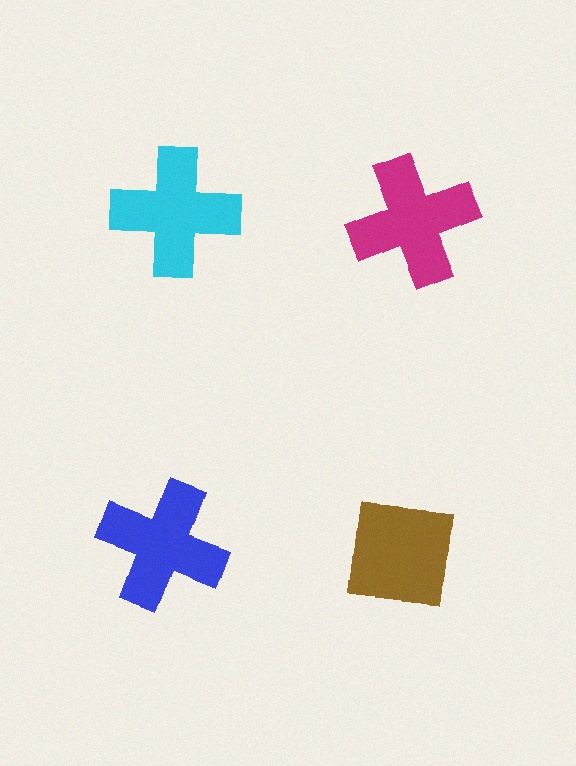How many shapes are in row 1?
2 shapes.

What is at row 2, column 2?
A brown square.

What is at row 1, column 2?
A magenta cross.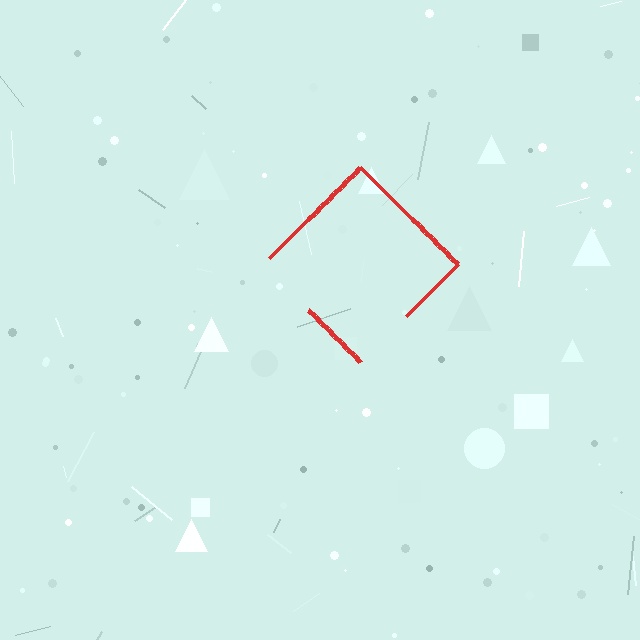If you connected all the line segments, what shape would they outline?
They would outline a diamond.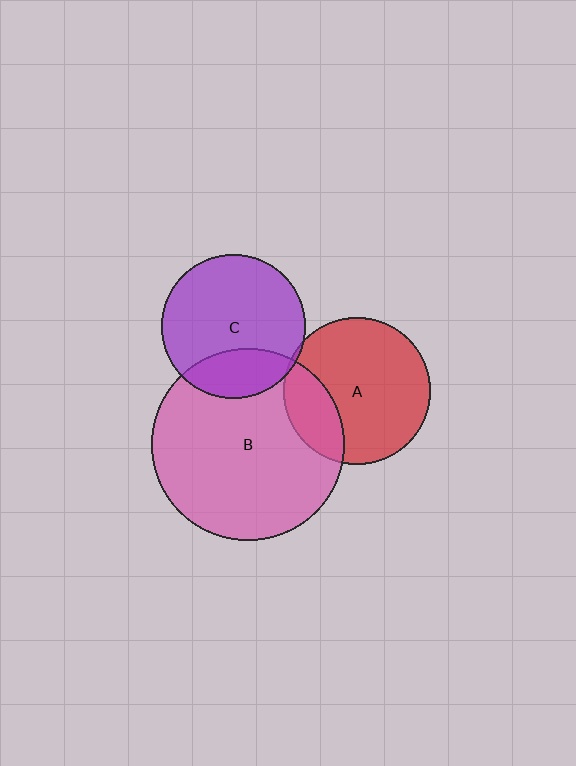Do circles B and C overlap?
Yes.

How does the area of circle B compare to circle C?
Approximately 1.8 times.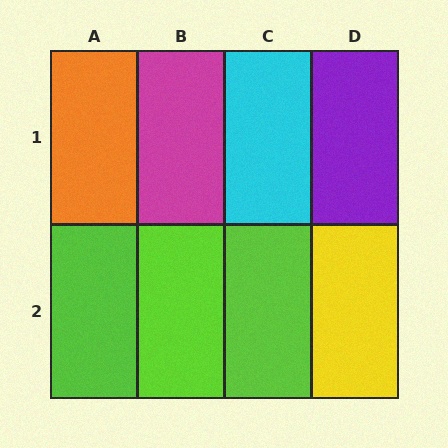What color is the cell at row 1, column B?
Magenta.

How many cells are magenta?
1 cell is magenta.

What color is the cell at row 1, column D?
Purple.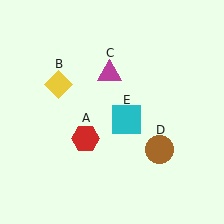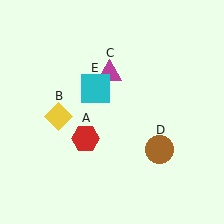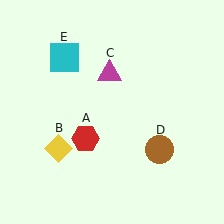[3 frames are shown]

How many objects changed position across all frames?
2 objects changed position: yellow diamond (object B), cyan square (object E).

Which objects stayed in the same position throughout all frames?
Red hexagon (object A) and magenta triangle (object C) and brown circle (object D) remained stationary.